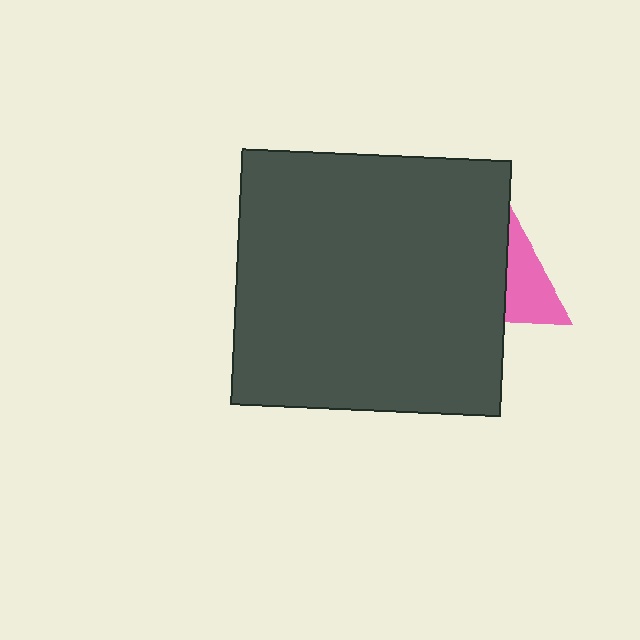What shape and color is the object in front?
The object in front is a dark gray rectangle.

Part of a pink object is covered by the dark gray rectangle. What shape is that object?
It is a triangle.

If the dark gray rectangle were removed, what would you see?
You would see the complete pink triangle.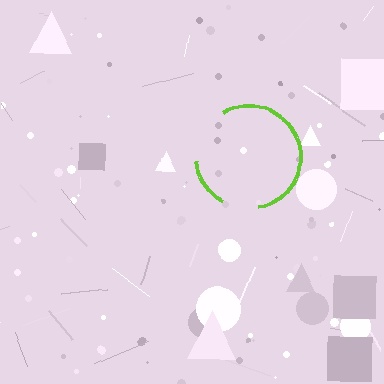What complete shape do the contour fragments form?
The contour fragments form a circle.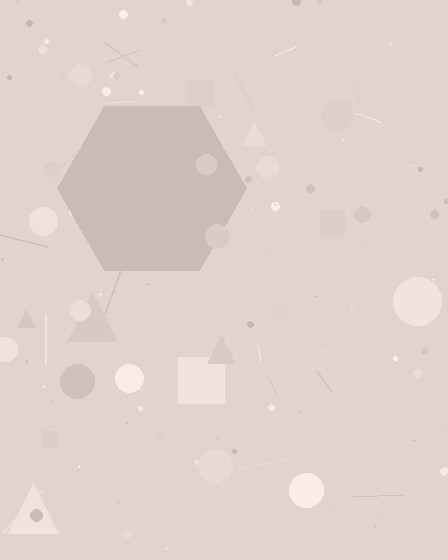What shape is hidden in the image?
A hexagon is hidden in the image.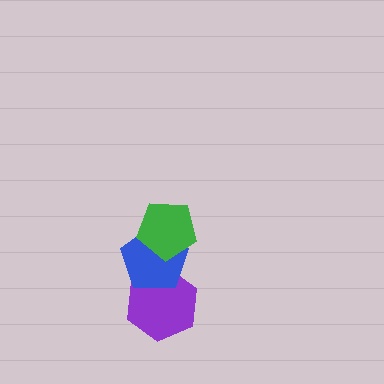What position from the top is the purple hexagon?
The purple hexagon is 3rd from the top.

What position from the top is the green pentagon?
The green pentagon is 1st from the top.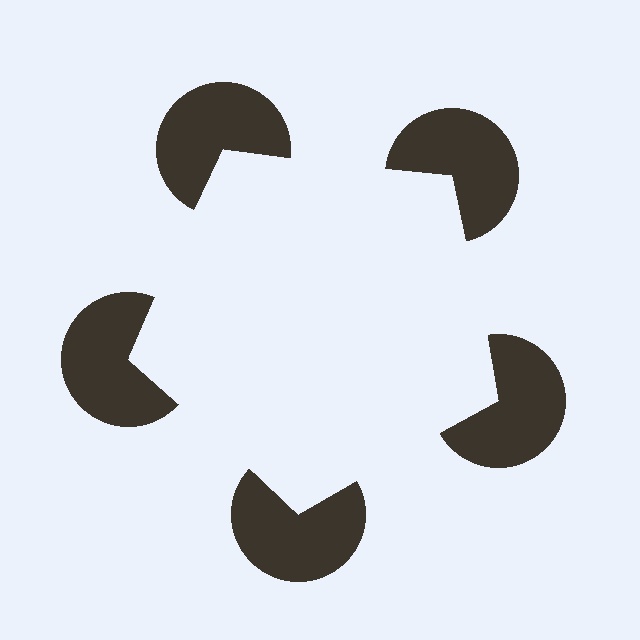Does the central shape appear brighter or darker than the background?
It typically appears slightly brighter than the background, even though no actual brightness change is drawn.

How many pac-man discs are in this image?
There are 5 — one at each vertex of the illusory pentagon.